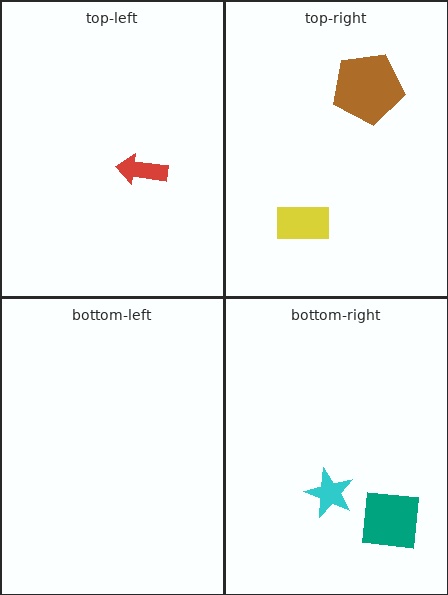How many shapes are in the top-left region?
1.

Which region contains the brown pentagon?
The top-right region.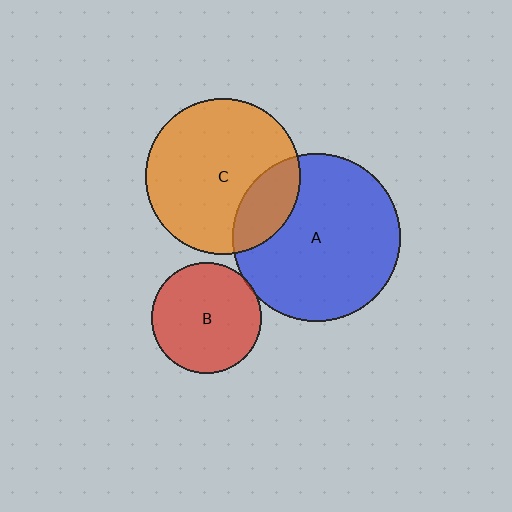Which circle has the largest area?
Circle A (blue).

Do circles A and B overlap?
Yes.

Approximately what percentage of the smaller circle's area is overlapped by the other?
Approximately 5%.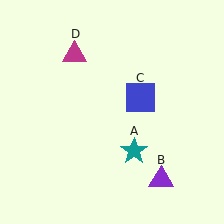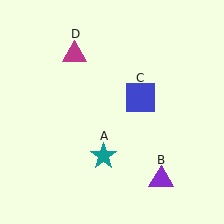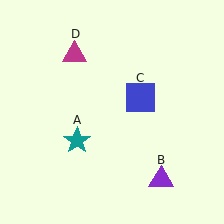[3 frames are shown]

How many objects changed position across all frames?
1 object changed position: teal star (object A).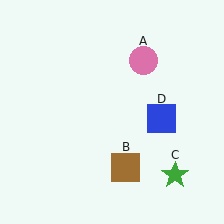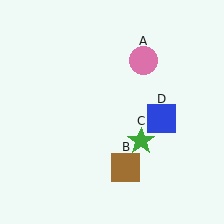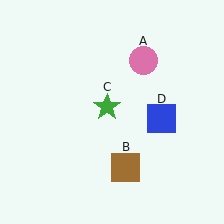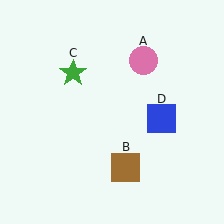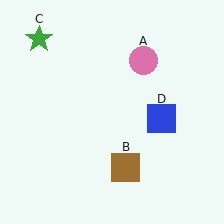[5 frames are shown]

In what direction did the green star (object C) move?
The green star (object C) moved up and to the left.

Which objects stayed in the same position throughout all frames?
Pink circle (object A) and brown square (object B) and blue square (object D) remained stationary.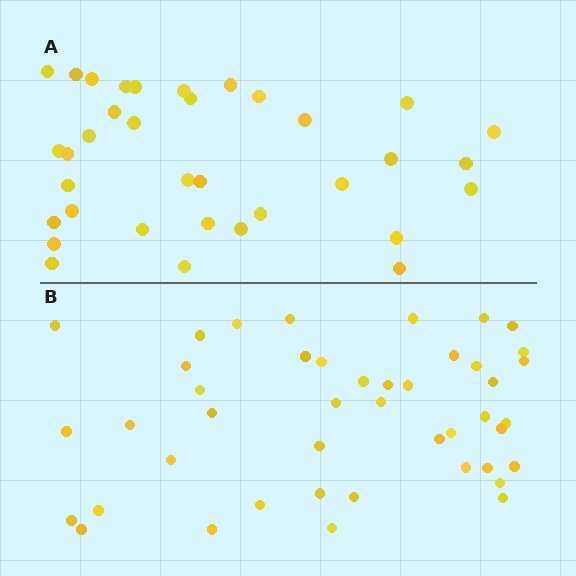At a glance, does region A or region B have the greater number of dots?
Region B (the bottom region) has more dots.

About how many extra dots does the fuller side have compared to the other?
Region B has roughly 8 or so more dots than region A.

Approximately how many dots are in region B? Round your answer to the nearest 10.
About 40 dots. (The exact count is 44, which rounds to 40.)